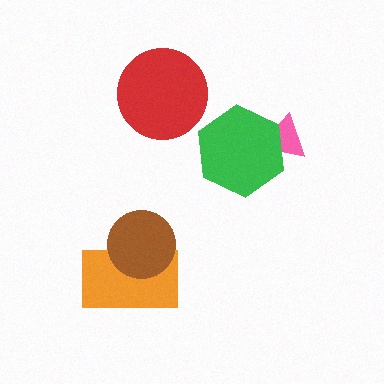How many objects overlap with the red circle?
0 objects overlap with the red circle.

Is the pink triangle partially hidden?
Yes, it is partially covered by another shape.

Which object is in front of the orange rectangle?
The brown circle is in front of the orange rectangle.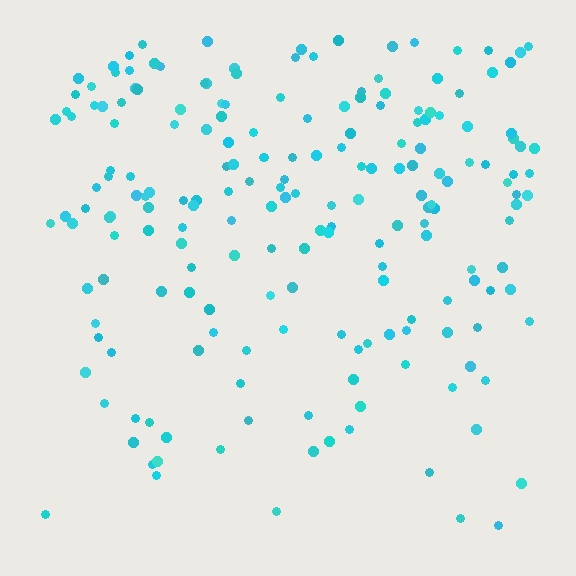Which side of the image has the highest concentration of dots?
The top.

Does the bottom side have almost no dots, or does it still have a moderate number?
Still a moderate number, just noticeably fewer than the top.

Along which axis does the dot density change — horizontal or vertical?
Vertical.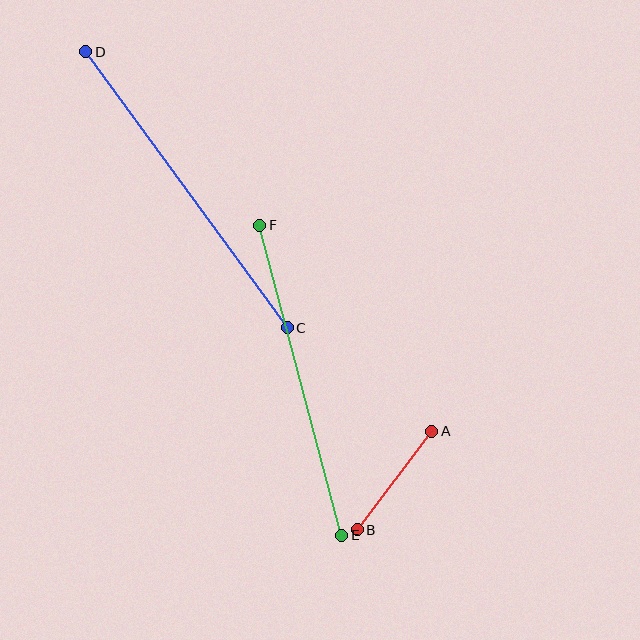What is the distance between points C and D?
The distance is approximately 342 pixels.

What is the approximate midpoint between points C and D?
The midpoint is at approximately (187, 190) pixels.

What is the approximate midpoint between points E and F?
The midpoint is at approximately (301, 380) pixels.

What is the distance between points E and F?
The distance is approximately 321 pixels.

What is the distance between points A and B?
The distance is approximately 123 pixels.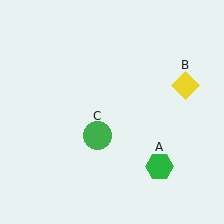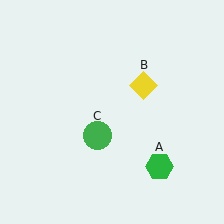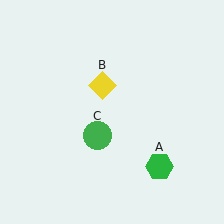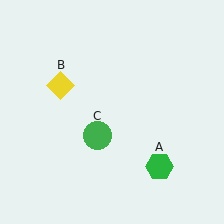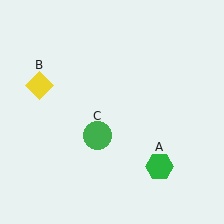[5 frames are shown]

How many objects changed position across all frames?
1 object changed position: yellow diamond (object B).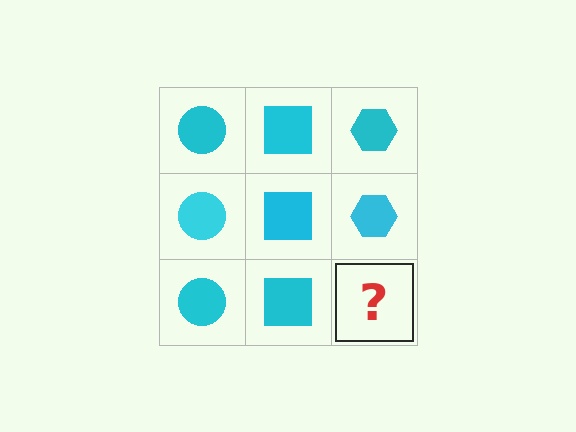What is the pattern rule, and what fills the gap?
The rule is that each column has a consistent shape. The gap should be filled with a cyan hexagon.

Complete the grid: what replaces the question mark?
The question mark should be replaced with a cyan hexagon.